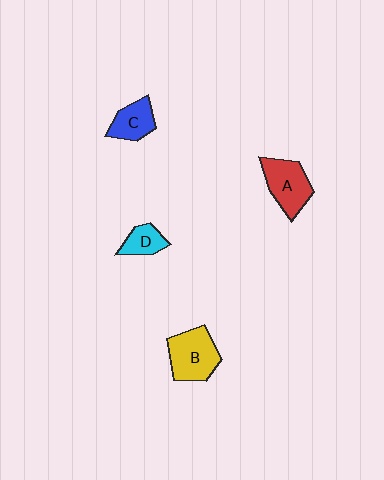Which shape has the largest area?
Shape B (yellow).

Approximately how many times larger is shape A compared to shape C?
Approximately 1.4 times.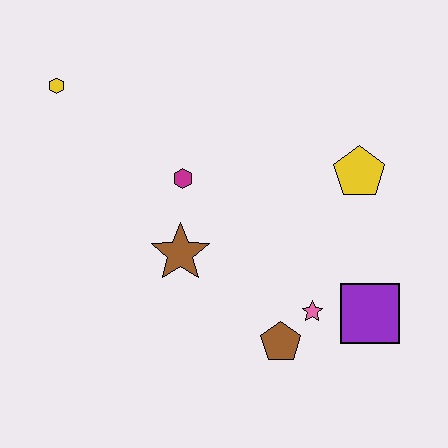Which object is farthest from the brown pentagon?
The yellow hexagon is farthest from the brown pentagon.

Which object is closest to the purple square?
The pink star is closest to the purple square.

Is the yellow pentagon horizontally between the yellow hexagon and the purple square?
Yes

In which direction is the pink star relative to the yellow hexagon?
The pink star is to the right of the yellow hexagon.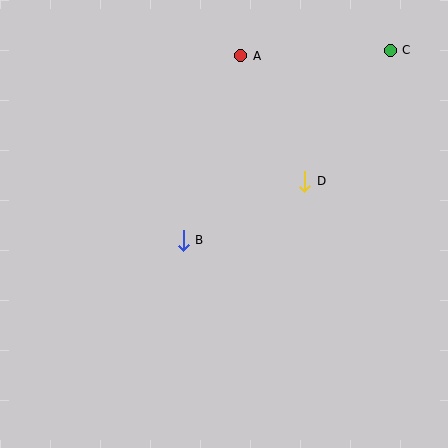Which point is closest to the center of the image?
Point B at (183, 240) is closest to the center.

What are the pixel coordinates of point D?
Point D is at (305, 181).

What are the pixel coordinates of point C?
Point C is at (390, 50).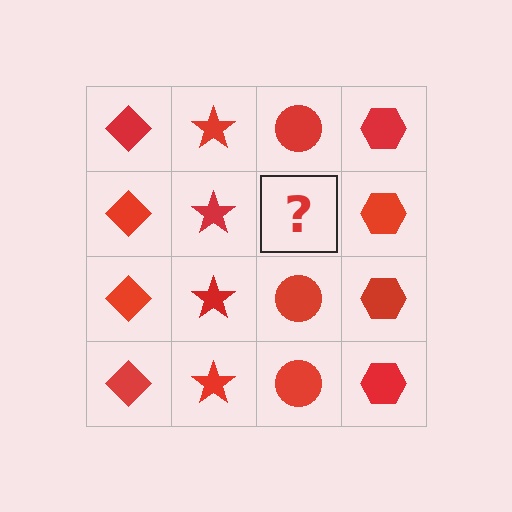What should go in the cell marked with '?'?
The missing cell should contain a red circle.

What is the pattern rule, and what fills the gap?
The rule is that each column has a consistent shape. The gap should be filled with a red circle.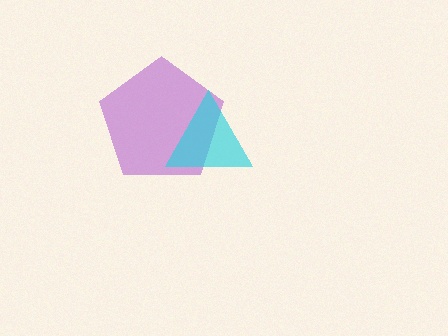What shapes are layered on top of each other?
The layered shapes are: a purple pentagon, a cyan triangle.